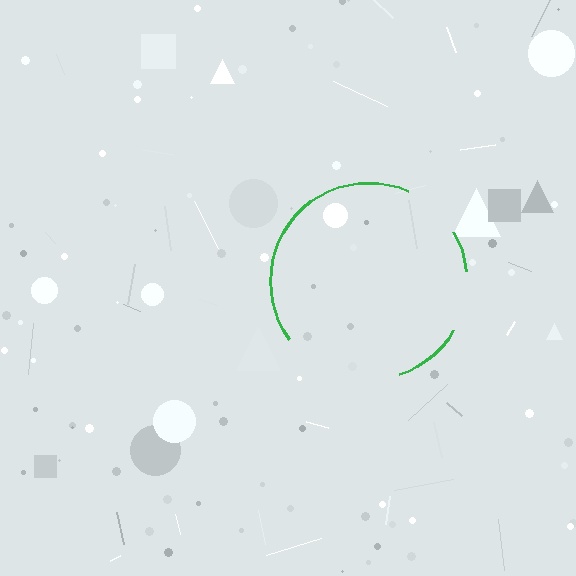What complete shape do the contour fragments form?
The contour fragments form a circle.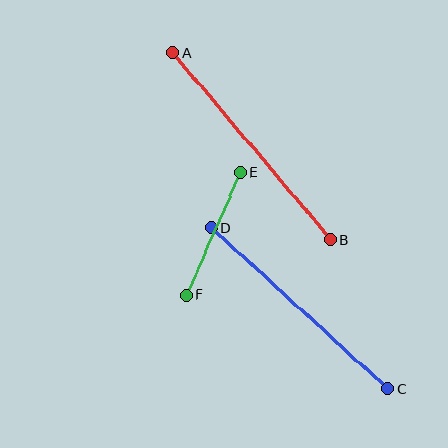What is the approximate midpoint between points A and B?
The midpoint is at approximately (251, 146) pixels.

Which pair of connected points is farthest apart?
Points A and B are farthest apart.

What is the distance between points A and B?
The distance is approximately 245 pixels.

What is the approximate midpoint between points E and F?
The midpoint is at approximately (214, 234) pixels.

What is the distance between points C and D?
The distance is approximately 239 pixels.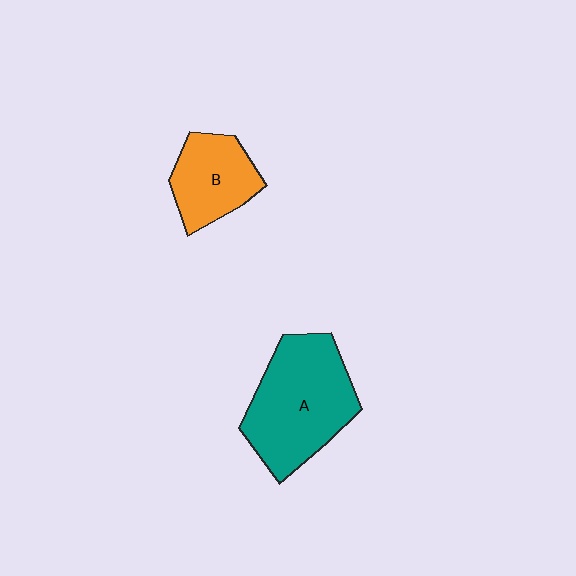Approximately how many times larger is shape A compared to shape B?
Approximately 1.8 times.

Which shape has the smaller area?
Shape B (orange).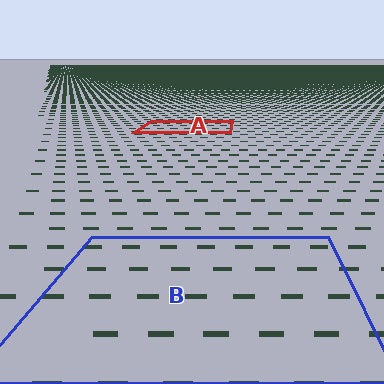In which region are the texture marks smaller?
The texture marks are smaller in region A, because it is farther away.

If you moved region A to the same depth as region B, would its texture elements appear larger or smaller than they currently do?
They would appear larger. At a closer depth, the same texture elements are projected at a bigger on-screen size.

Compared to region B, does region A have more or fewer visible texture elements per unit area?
Region A has more texture elements per unit area — they are packed more densely because it is farther away.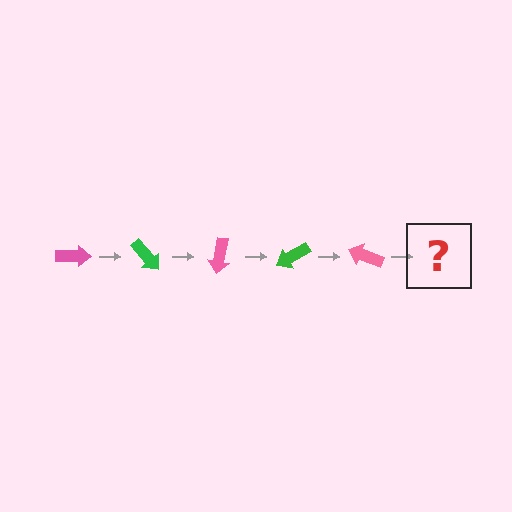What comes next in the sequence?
The next element should be a green arrow, rotated 250 degrees from the start.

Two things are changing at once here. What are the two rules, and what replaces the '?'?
The two rules are that it rotates 50 degrees each step and the color cycles through pink and green. The '?' should be a green arrow, rotated 250 degrees from the start.